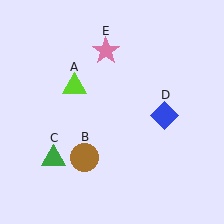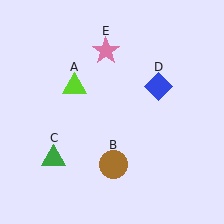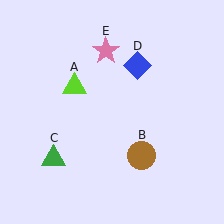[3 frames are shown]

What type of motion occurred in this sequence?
The brown circle (object B), blue diamond (object D) rotated counterclockwise around the center of the scene.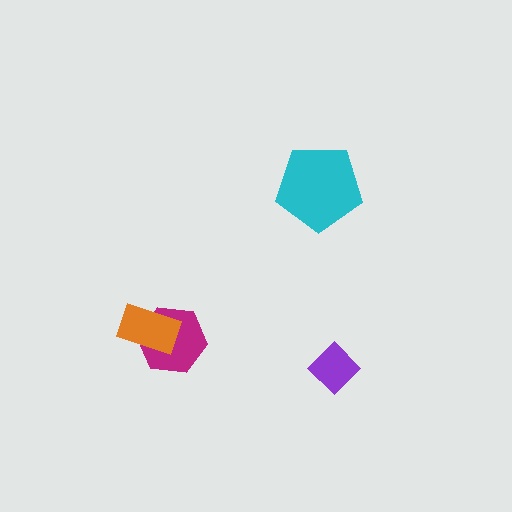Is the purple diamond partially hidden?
No, no other shape covers it.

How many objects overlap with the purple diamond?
0 objects overlap with the purple diamond.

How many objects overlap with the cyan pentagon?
0 objects overlap with the cyan pentagon.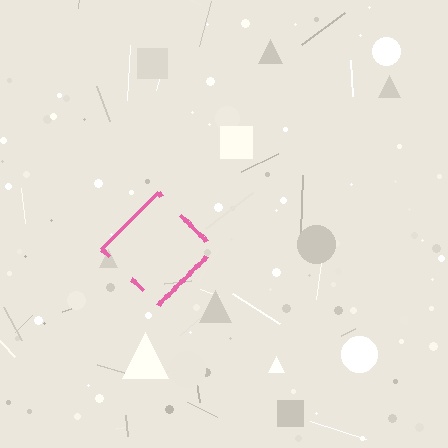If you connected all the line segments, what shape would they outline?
They would outline a diamond.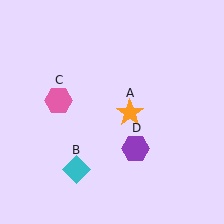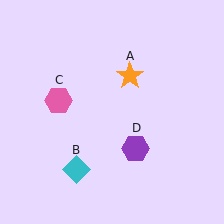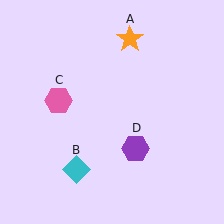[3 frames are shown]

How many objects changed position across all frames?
1 object changed position: orange star (object A).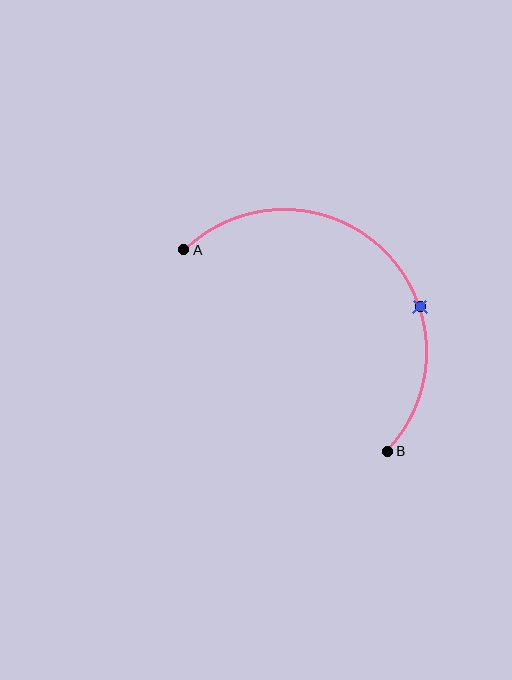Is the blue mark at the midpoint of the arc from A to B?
No. The blue mark lies on the arc but is closer to endpoint B. The arc midpoint would be at the point on the curve equidistant along the arc from both A and B.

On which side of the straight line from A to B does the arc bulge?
The arc bulges above and to the right of the straight line connecting A and B.